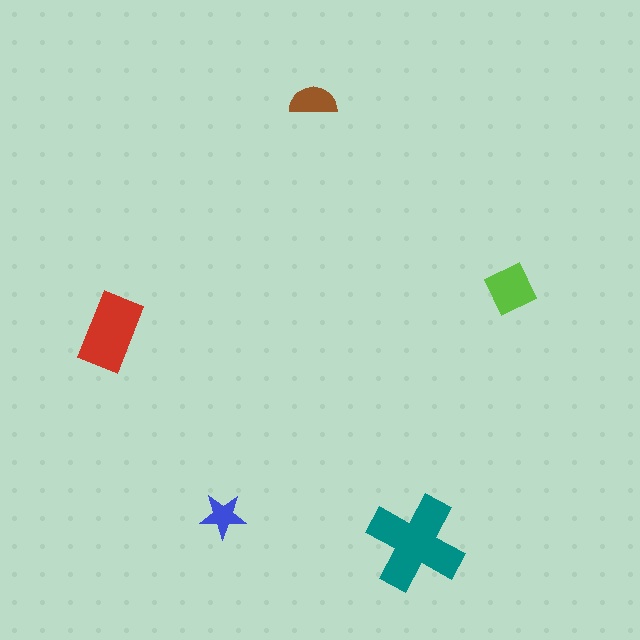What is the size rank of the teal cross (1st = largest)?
1st.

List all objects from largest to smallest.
The teal cross, the red rectangle, the lime diamond, the brown semicircle, the blue star.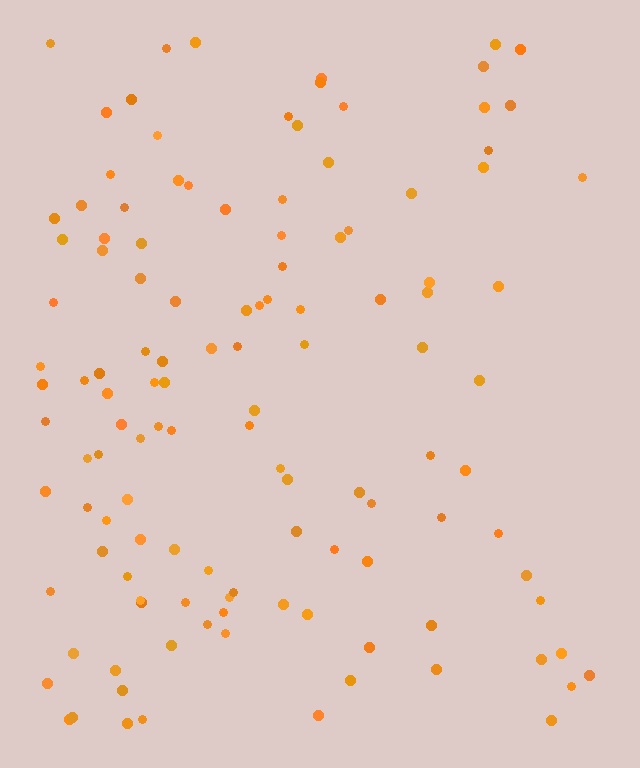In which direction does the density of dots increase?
From right to left, with the left side densest.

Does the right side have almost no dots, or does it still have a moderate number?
Still a moderate number, just noticeably fewer than the left.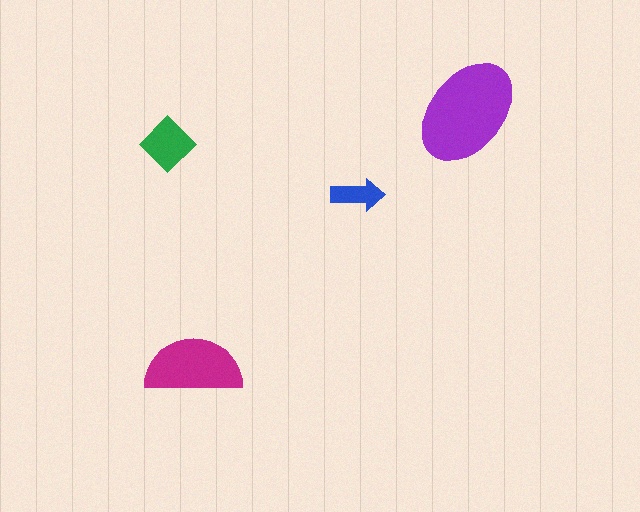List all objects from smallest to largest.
The blue arrow, the green diamond, the magenta semicircle, the purple ellipse.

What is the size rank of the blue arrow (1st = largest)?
4th.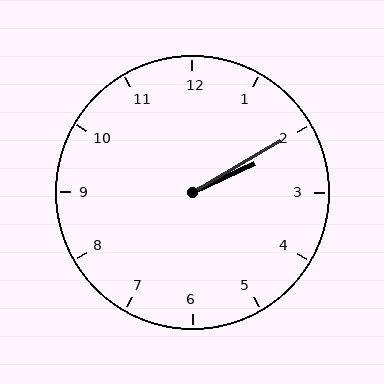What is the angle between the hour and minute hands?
Approximately 5 degrees.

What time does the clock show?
2:10.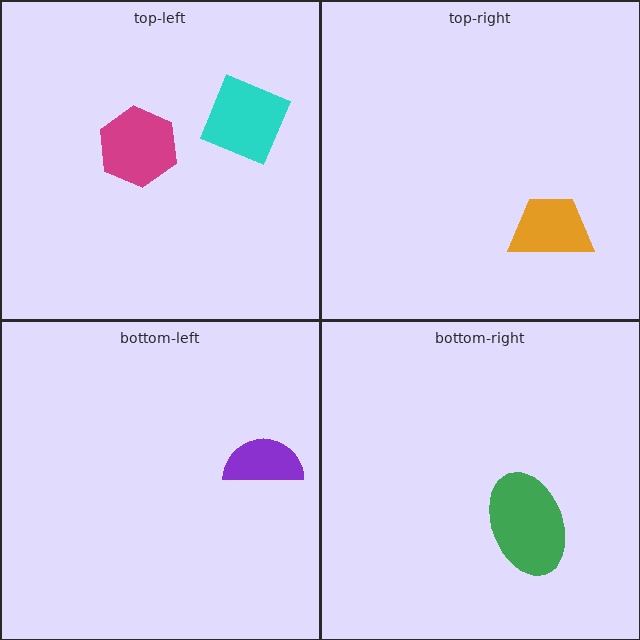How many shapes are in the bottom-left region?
1.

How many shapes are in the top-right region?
1.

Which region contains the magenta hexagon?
The top-left region.